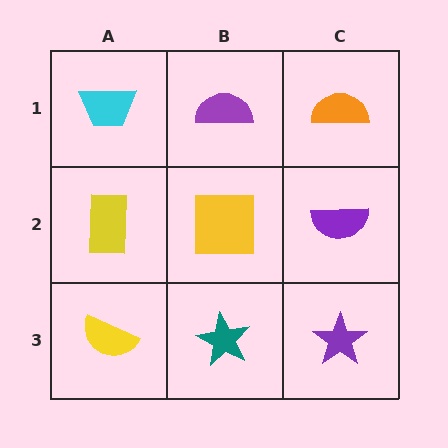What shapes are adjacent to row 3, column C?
A purple semicircle (row 2, column C), a teal star (row 3, column B).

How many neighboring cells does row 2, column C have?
3.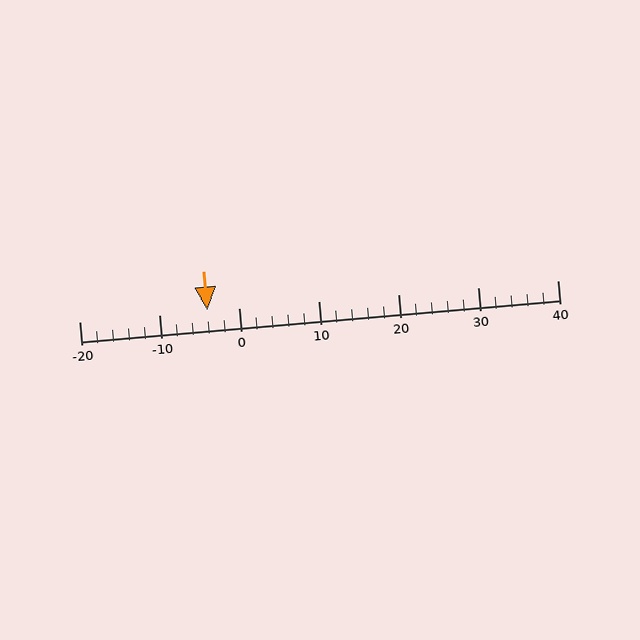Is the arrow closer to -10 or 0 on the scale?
The arrow is closer to 0.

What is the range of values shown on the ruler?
The ruler shows values from -20 to 40.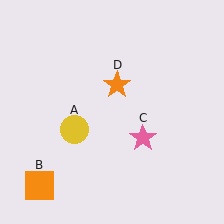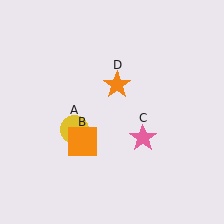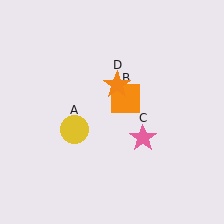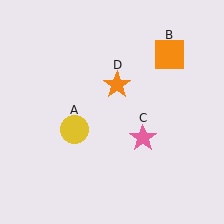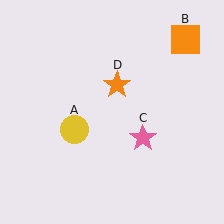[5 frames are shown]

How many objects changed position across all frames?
1 object changed position: orange square (object B).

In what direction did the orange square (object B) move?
The orange square (object B) moved up and to the right.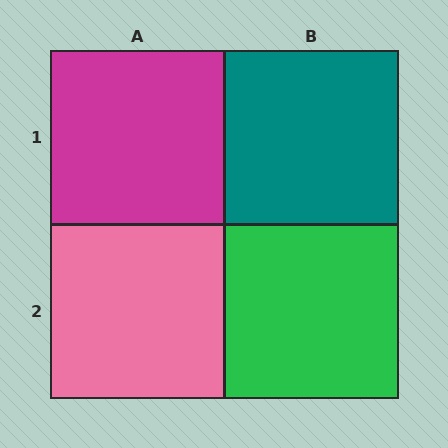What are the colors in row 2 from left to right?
Pink, green.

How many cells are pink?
1 cell is pink.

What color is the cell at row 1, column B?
Teal.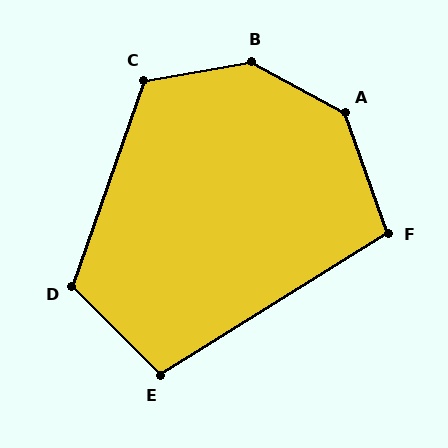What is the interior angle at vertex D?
Approximately 116 degrees (obtuse).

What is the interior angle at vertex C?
Approximately 119 degrees (obtuse).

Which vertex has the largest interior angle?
B, at approximately 142 degrees.